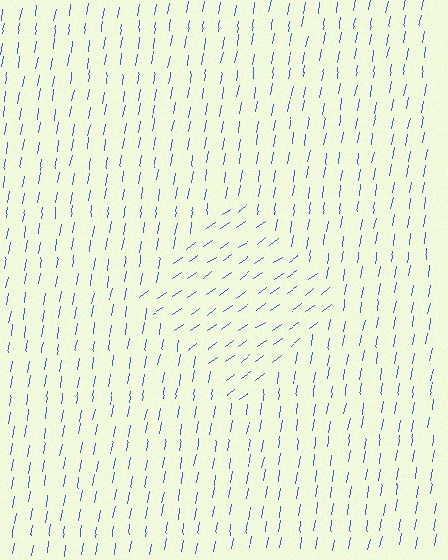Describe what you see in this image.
The image is filled with small blue line segments. A diamond region in the image has lines oriented differently from the surrounding lines, creating a visible texture boundary.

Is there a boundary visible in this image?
Yes, there is a texture boundary formed by a change in line orientation.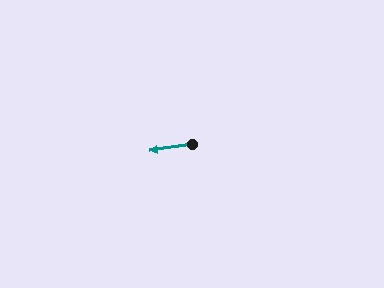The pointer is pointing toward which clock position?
Roughly 9 o'clock.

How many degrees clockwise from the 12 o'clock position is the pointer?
Approximately 261 degrees.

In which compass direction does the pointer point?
West.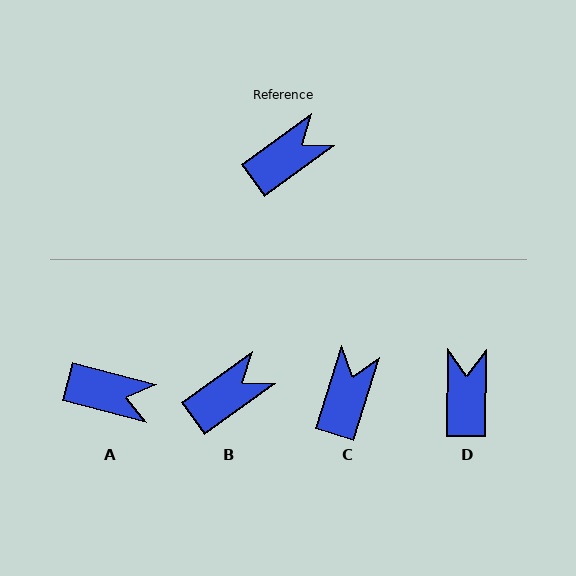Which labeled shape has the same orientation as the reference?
B.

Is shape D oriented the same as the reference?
No, it is off by about 53 degrees.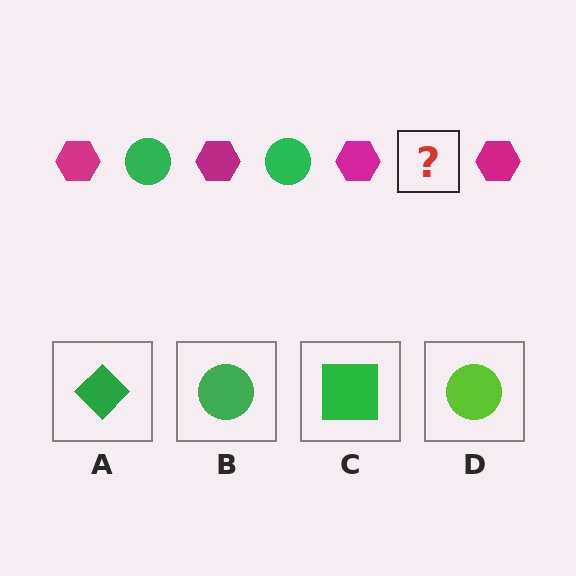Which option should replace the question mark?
Option B.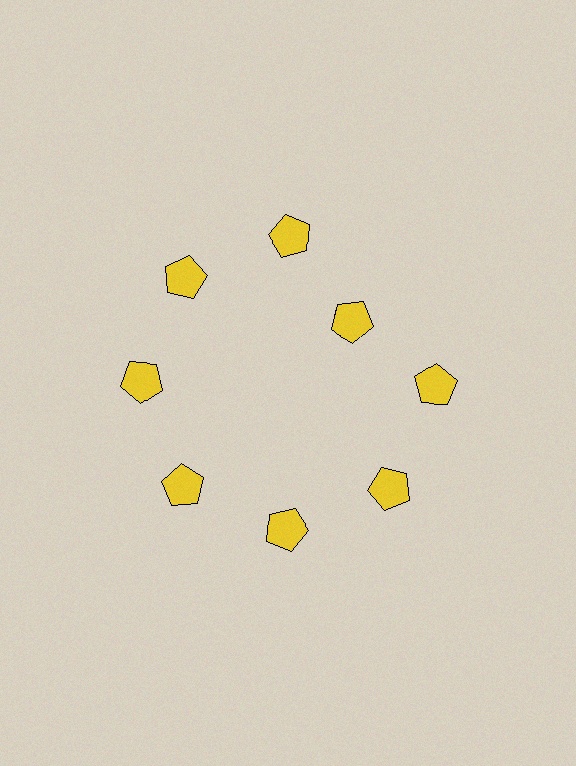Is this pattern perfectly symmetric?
No. The 8 yellow pentagons are arranged in a ring, but one element near the 2 o'clock position is pulled inward toward the center, breaking the 8-fold rotational symmetry.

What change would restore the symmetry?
The symmetry would be restored by moving it outward, back onto the ring so that all 8 pentagons sit at equal angles and equal distance from the center.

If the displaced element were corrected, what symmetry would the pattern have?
It would have 8-fold rotational symmetry — the pattern would map onto itself every 45 degrees.